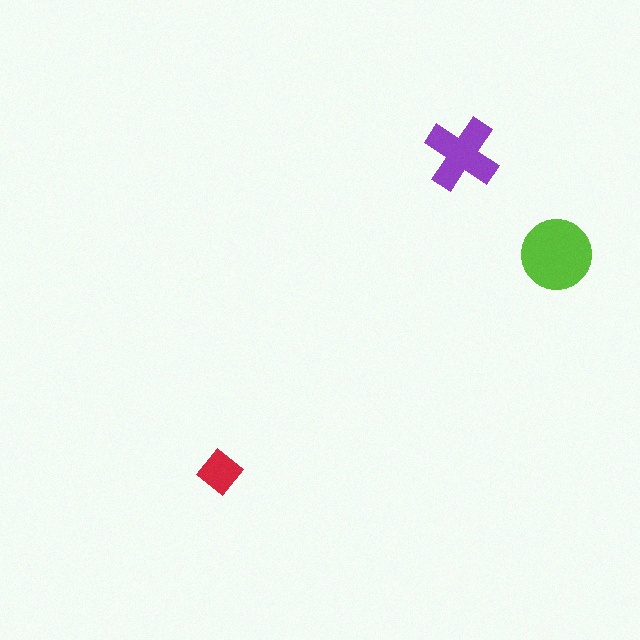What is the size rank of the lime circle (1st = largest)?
1st.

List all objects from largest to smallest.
The lime circle, the purple cross, the red diamond.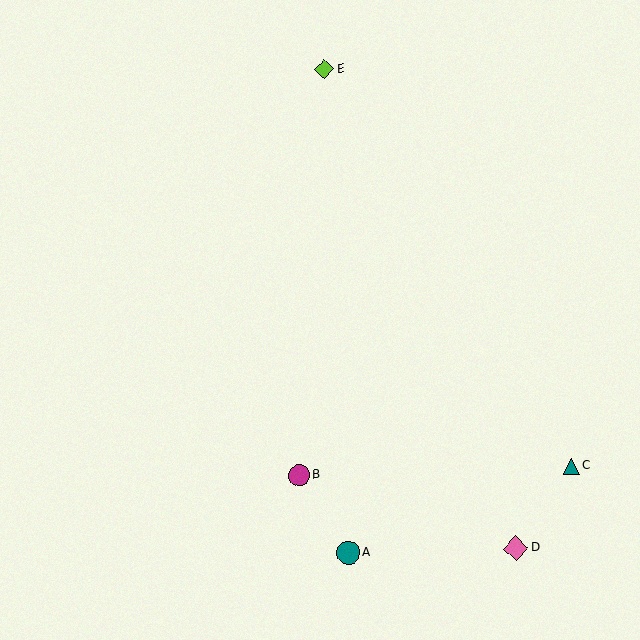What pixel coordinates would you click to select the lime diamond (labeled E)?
Click at (324, 69) to select the lime diamond E.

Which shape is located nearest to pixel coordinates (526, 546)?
The pink diamond (labeled D) at (516, 548) is nearest to that location.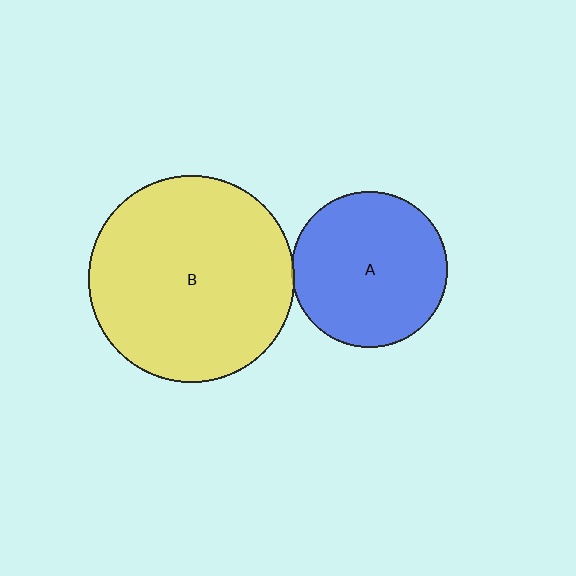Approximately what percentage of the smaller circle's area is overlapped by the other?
Approximately 5%.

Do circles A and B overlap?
Yes.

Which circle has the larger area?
Circle B (yellow).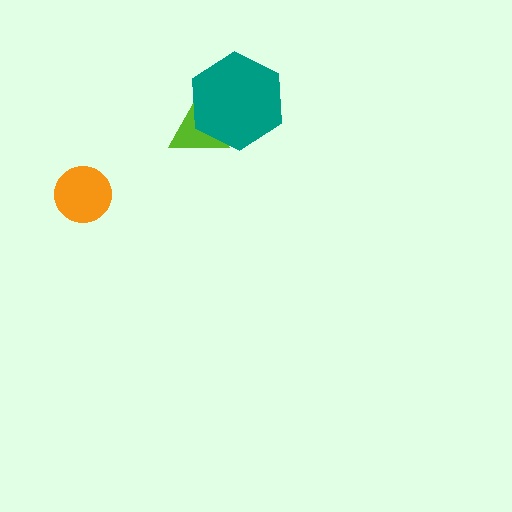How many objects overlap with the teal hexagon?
1 object overlaps with the teal hexagon.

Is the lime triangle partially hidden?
Yes, it is partially covered by another shape.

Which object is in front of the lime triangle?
The teal hexagon is in front of the lime triangle.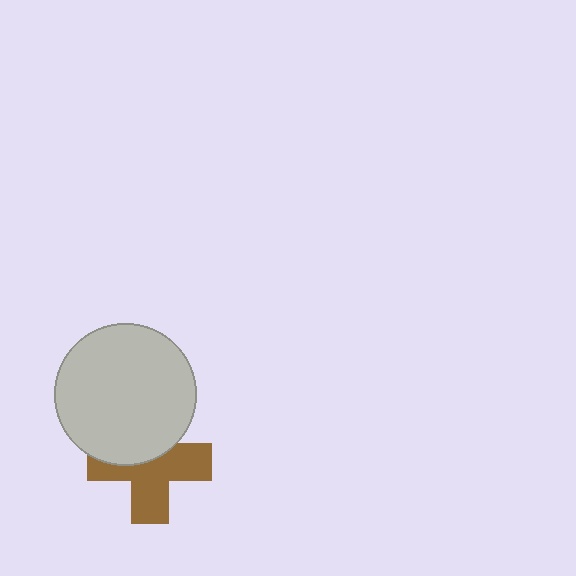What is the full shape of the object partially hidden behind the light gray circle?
The partially hidden object is a brown cross.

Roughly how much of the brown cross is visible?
About half of it is visible (roughly 60%).